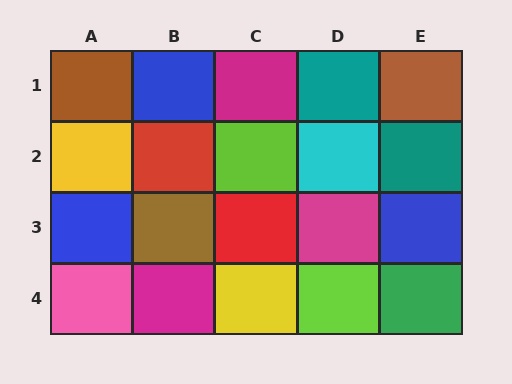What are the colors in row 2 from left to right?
Yellow, red, lime, cyan, teal.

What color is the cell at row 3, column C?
Red.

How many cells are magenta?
3 cells are magenta.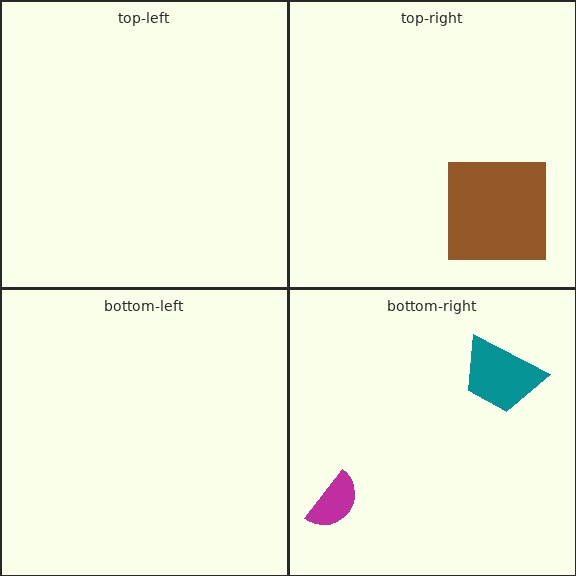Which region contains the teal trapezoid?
The bottom-right region.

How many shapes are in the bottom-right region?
2.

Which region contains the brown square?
The top-right region.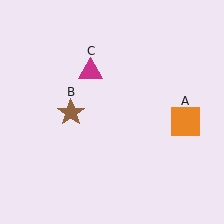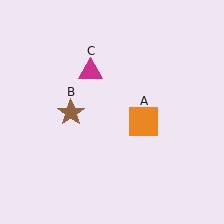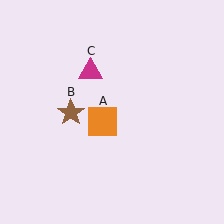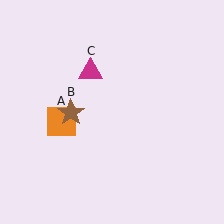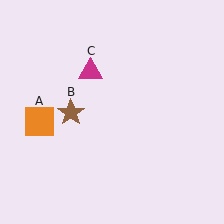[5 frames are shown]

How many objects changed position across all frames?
1 object changed position: orange square (object A).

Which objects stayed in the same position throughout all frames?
Brown star (object B) and magenta triangle (object C) remained stationary.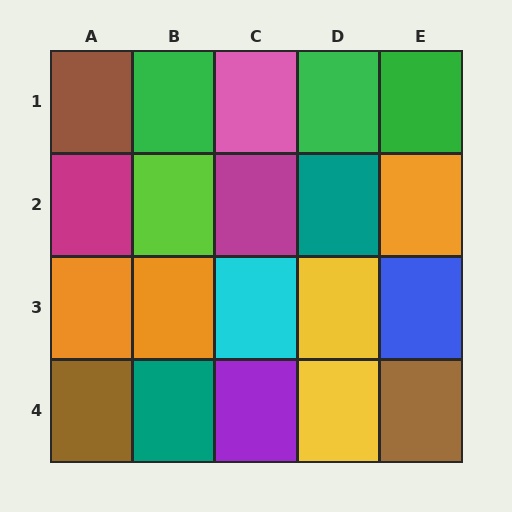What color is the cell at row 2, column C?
Magenta.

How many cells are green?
3 cells are green.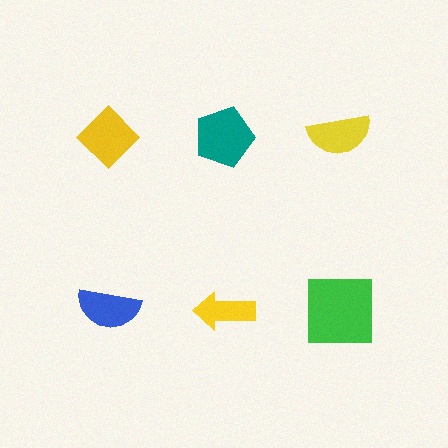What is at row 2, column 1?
A blue semicircle.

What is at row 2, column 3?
A green square.